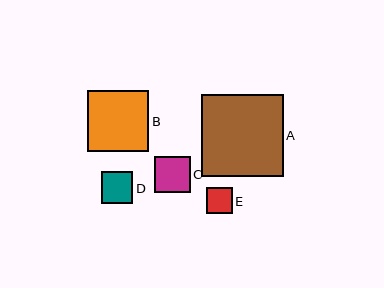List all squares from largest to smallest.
From largest to smallest: A, B, C, D, E.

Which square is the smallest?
Square E is the smallest with a size of approximately 26 pixels.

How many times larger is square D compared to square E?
Square D is approximately 1.2 times the size of square E.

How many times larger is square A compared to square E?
Square A is approximately 3.2 times the size of square E.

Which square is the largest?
Square A is the largest with a size of approximately 82 pixels.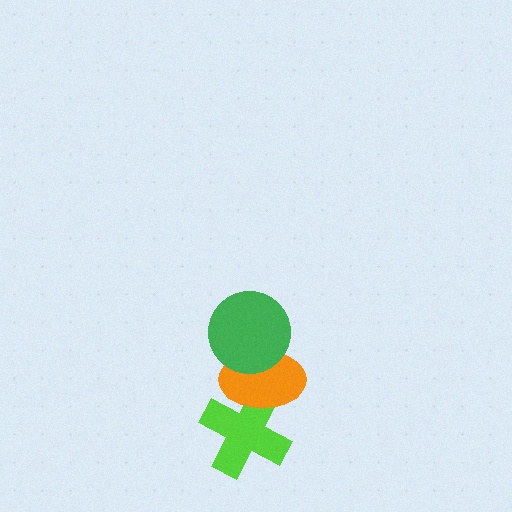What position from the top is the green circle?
The green circle is 1st from the top.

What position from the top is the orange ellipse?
The orange ellipse is 2nd from the top.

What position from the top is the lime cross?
The lime cross is 3rd from the top.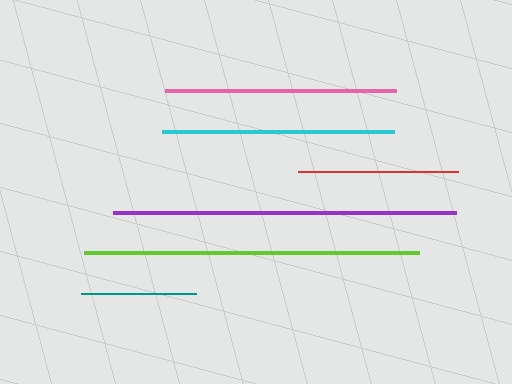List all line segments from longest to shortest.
From longest to shortest: purple, lime, cyan, pink, red, teal.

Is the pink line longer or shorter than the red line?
The pink line is longer than the red line.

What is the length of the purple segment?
The purple segment is approximately 343 pixels long.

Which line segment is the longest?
The purple line is the longest at approximately 343 pixels.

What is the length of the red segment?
The red segment is approximately 160 pixels long.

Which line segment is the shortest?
The teal line is the shortest at approximately 115 pixels.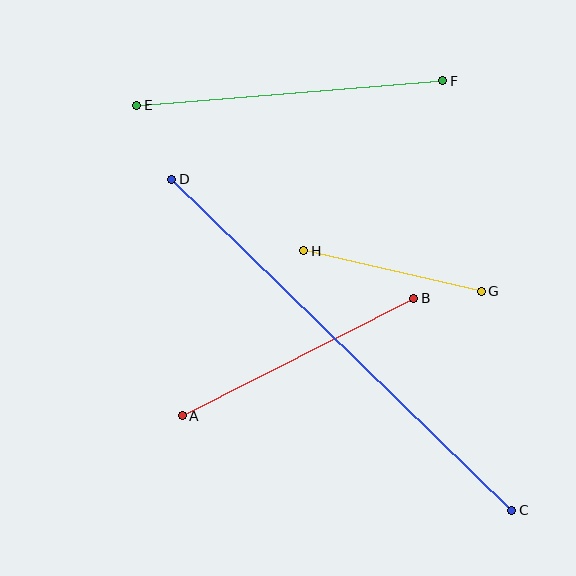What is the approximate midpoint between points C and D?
The midpoint is at approximately (342, 345) pixels.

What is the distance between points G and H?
The distance is approximately 182 pixels.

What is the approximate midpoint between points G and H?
The midpoint is at approximately (393, 271) pixels.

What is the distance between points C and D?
The distance is approximately 474 pixels.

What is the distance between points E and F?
The distance is approximately 307 pixels.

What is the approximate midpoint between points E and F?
The midpoint is at approximately (290, 93) pixels.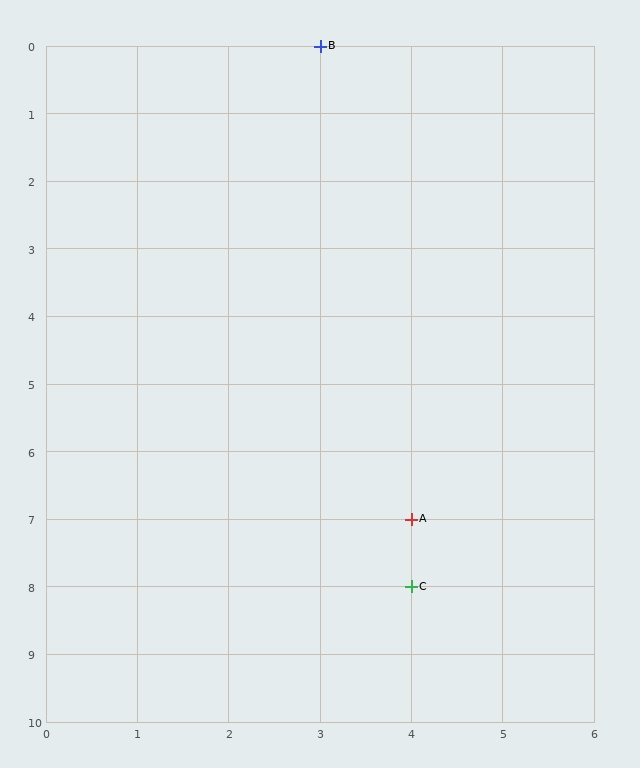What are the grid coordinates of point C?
Point C is at grid coordinates (4, 8).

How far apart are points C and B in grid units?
Points C and B are 1 column and 8 rows apart (about 8.1 grid units diagonally).